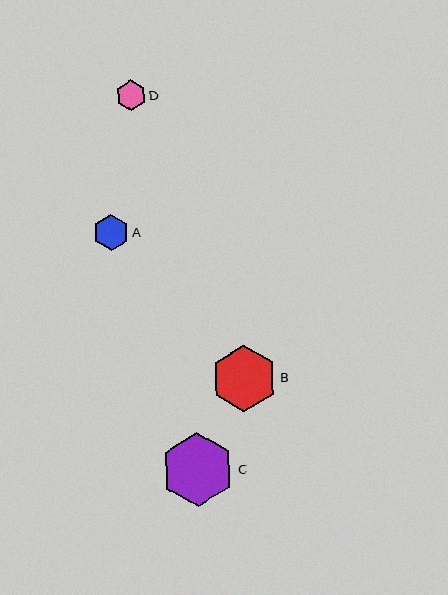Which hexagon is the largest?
Hexagon C is the largest with a size of approximately 74 pixels.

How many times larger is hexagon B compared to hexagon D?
Hexagon B is approximately 2.2 times the size of hexagon D.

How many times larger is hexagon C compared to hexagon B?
Hexagon C is approximately 1.1 times the size of hexagon B.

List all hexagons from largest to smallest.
From largest to smallest: C, B, A, D.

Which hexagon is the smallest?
Hexagon D is the smallest with a size of approximately 30 pixels.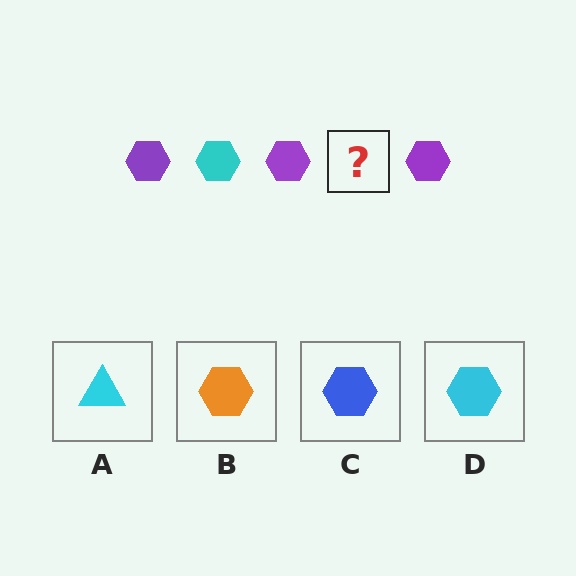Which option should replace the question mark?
Option D.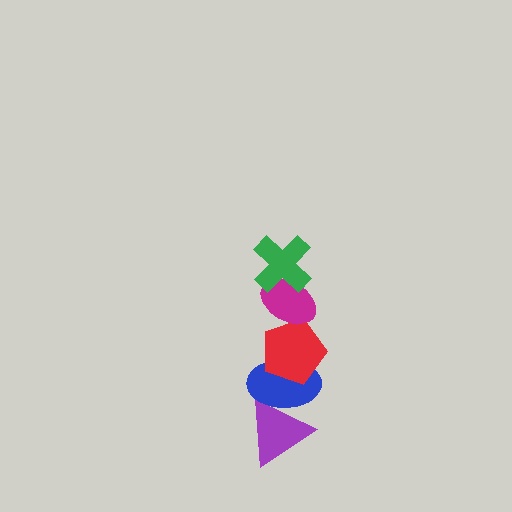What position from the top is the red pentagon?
The red pentagon is 3rd from the top.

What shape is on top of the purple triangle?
The blue ellipse is on top of the purple triangle.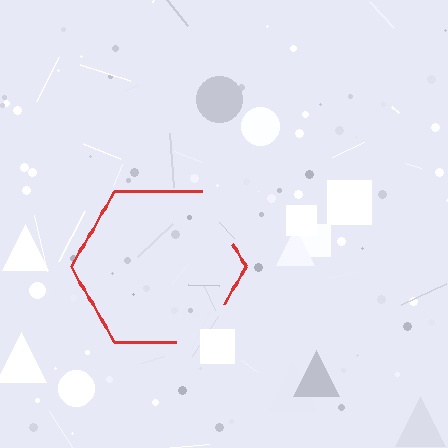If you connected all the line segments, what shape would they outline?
They would outline a hexagon.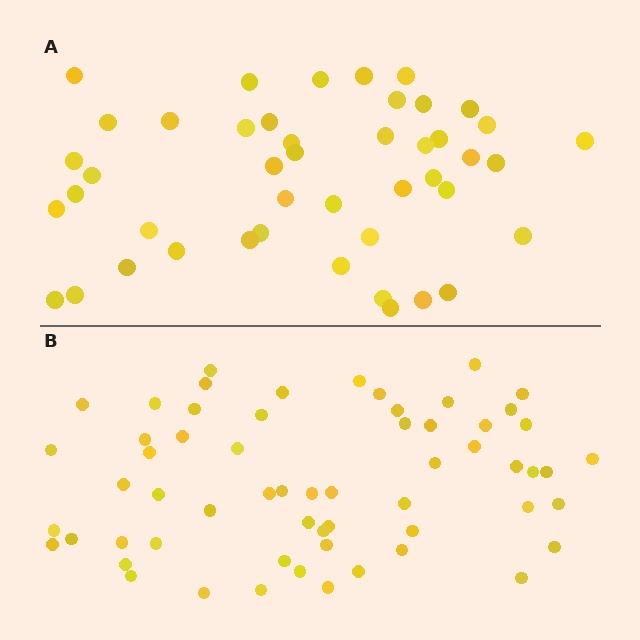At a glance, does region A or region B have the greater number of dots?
Region B (the bottom region) has more dots.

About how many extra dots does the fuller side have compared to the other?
Region B has approximately 15 more dots than region A.